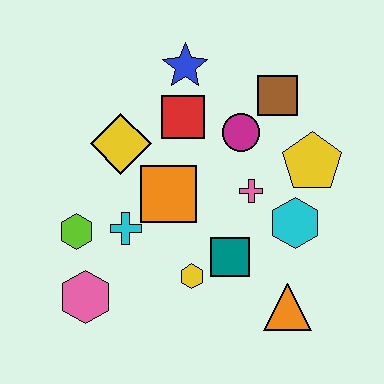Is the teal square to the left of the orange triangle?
Yes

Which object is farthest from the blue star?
The orange triangle is farthest from the blue star.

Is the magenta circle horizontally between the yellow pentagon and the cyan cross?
Yes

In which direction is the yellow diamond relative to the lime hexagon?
The yellow diamond is above the lime hexagon.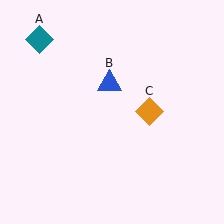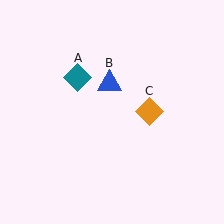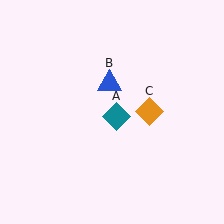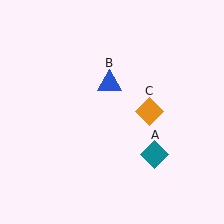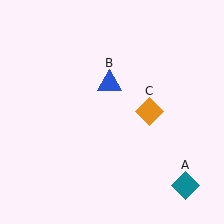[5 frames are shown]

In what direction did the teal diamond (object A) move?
The teal diamond (object A) moved down and to the right.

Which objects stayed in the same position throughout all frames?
Blue triangle (object B) and orange diamond (object C) remained stationary.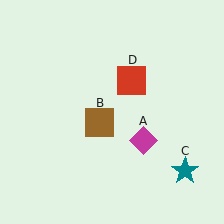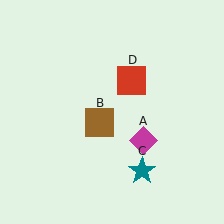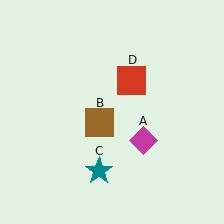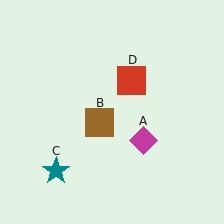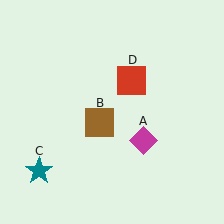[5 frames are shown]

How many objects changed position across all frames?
1 object changed position: teal star (object C).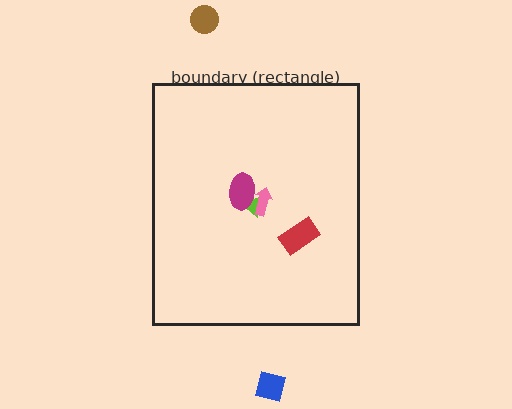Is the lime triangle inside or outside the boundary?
Inside.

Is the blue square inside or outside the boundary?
Outside.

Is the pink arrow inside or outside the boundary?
Inside.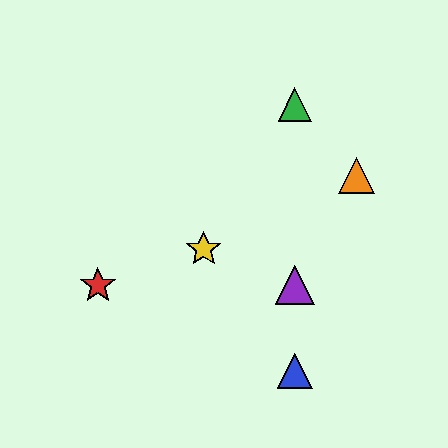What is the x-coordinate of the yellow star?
The yellow star is at x≈204.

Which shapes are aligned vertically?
The blue triangle, the green triangle, the purple triangle are aligned vertically.